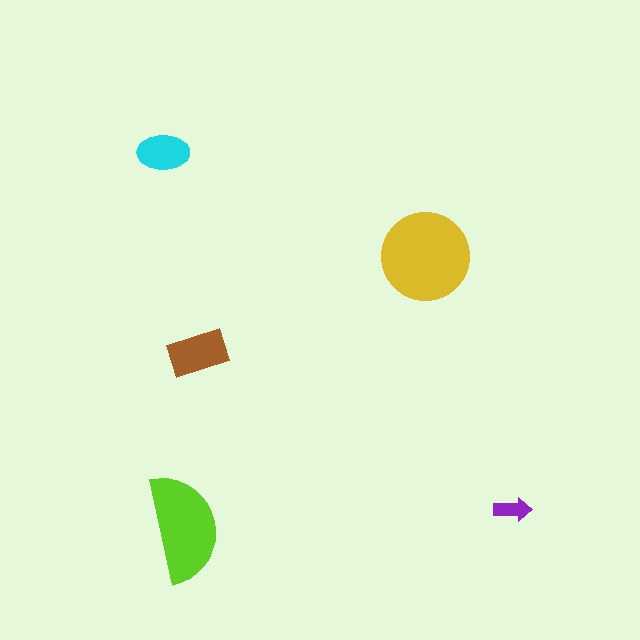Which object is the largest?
The yellow circle.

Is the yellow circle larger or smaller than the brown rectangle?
Larger.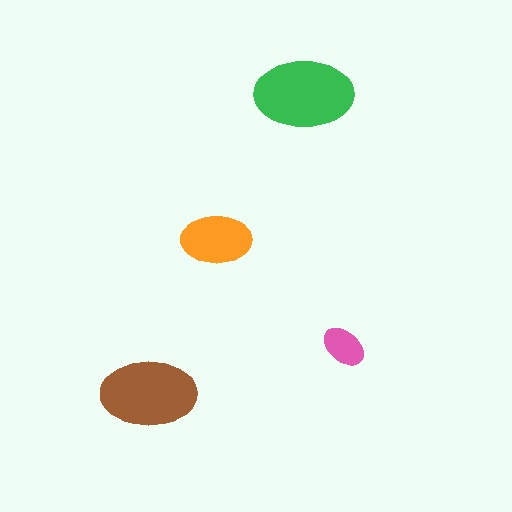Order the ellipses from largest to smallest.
the green one, the brown one, the orange one, the pink one.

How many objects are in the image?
There are 4 objects in the image.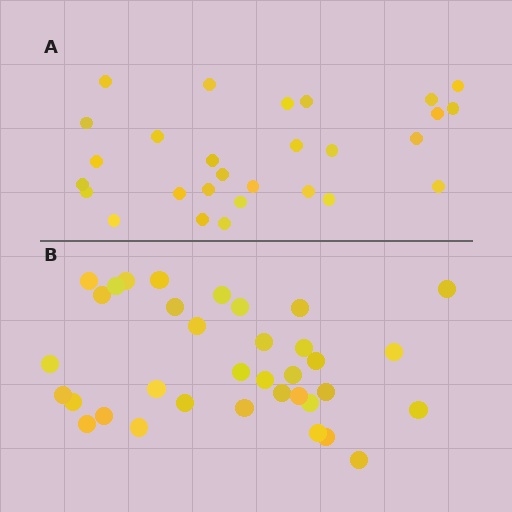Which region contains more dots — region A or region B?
Region B (the bottom region) has more dots.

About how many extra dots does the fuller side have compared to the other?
Region B has roughly 8 or so more dots than region A.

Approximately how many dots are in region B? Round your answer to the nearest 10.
About 40 dots. (The exact count is 35, which rounds to 40.)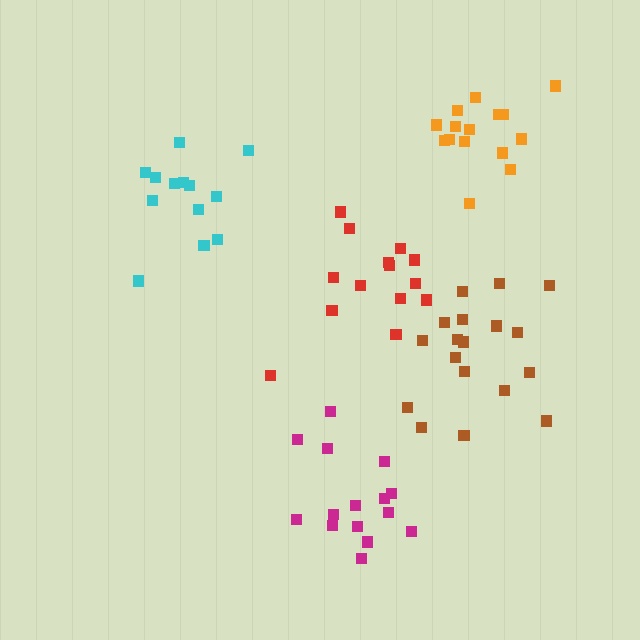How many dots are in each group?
Group 1: 15 dots, Group 2: 18 dots, Group 3: 15 dots, Group 4: 14 dots, Group 5: 13 dots (75 total).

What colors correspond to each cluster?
The clusters are colored: magenta, brown, orange, red, cyan.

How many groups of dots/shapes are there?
There are 5 groups.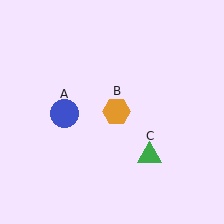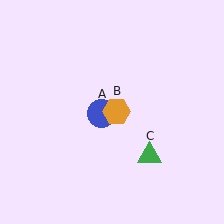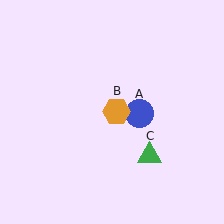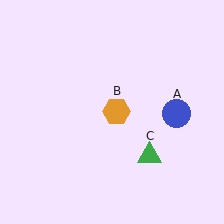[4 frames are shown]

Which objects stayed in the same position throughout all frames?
Orange hexagon (object B) and green triangle (object C) remained stationary.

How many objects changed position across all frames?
1 object changed position: blue circle (object A).